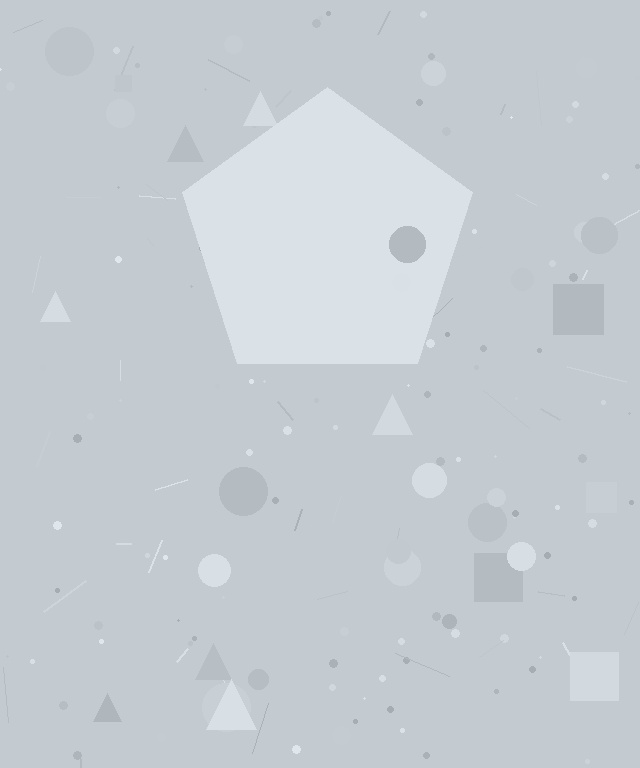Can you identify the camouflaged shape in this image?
The camouflaged shape is a pentagon.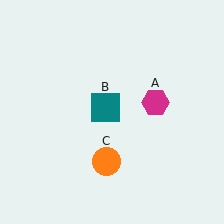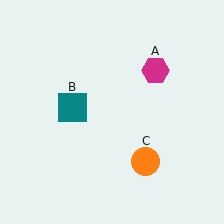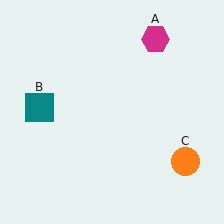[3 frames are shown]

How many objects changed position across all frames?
3 objects changed position: magenta hexagon (object A), teal square (object B), orange circle (object C).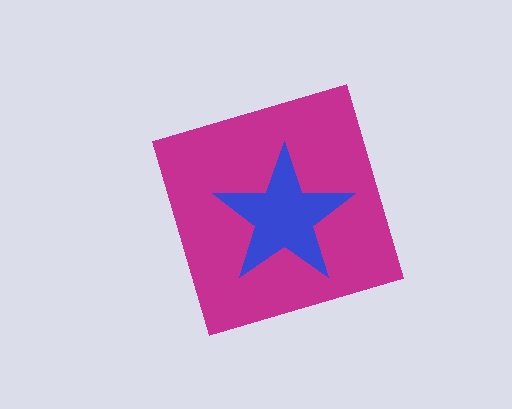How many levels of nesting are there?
2.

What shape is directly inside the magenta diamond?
The blue star.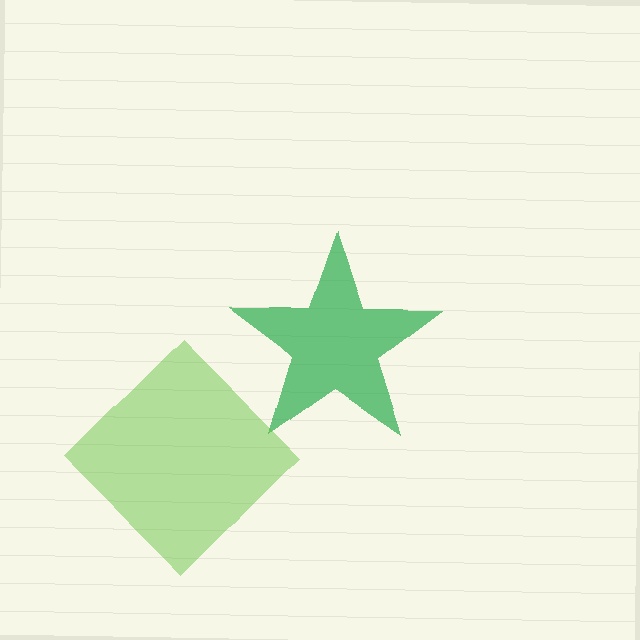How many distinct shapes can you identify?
There are 2 distinct shapes: a green star, a lime diamond.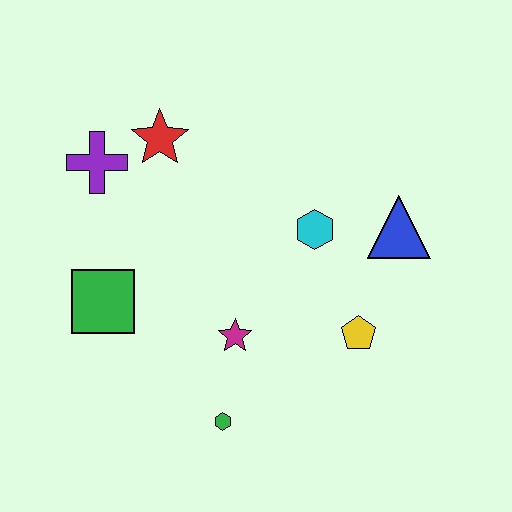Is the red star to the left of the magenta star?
Yes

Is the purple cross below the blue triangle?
No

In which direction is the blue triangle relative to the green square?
The blue triangle is to the right of the green square.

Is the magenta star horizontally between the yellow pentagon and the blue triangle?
No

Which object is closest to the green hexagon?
The magenta star is closest to the green hexagon.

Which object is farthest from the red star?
The green hexagon is farthest from the red star.